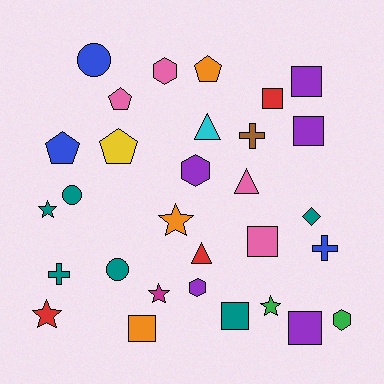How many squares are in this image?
There are 7 squares.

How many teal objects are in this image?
There are 6 teal objects.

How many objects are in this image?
There are 30 objects.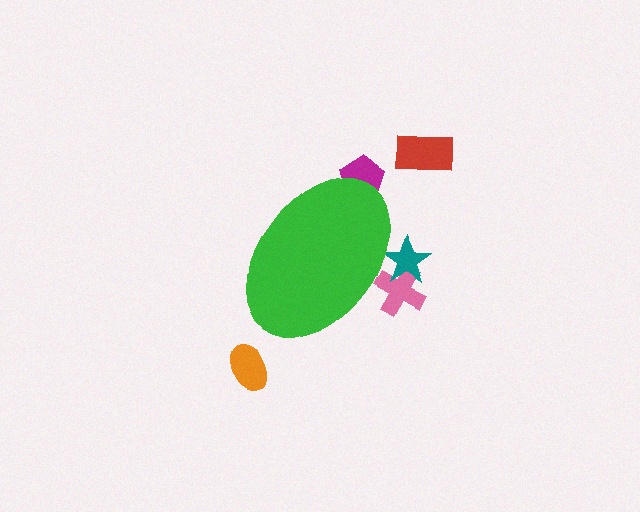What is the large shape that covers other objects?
A green ellipse.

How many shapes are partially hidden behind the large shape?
3 shapes are partially hidden.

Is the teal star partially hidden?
Yes, the teal star is partially hidden behind the green ellipse.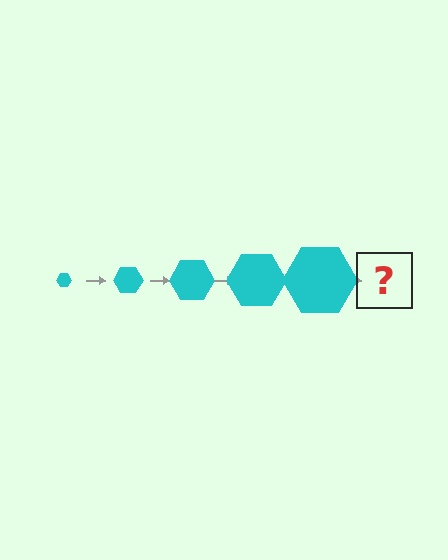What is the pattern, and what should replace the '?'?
The pattern is that the hexagon gets progressively larger each step. The '?' should be a cyan hexagon, larger than the previous one.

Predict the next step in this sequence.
The next step is a cyan hexagon, larger than the previous one.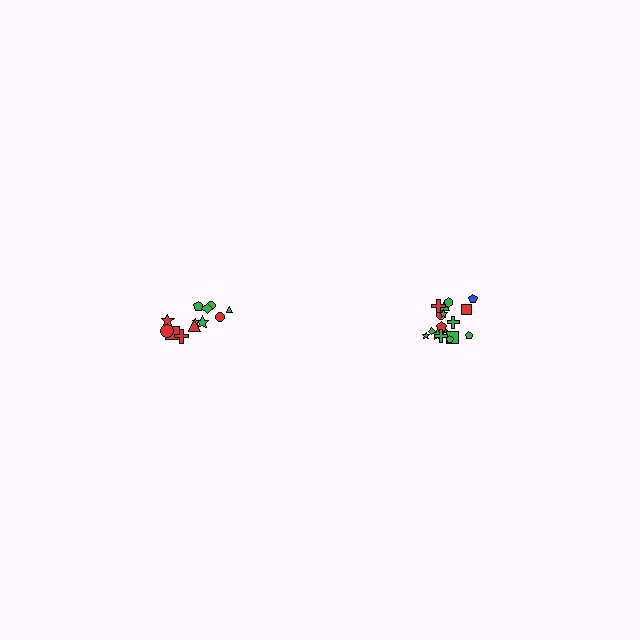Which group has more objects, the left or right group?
The right group.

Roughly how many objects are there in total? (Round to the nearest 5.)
Roughly 30 objects in total.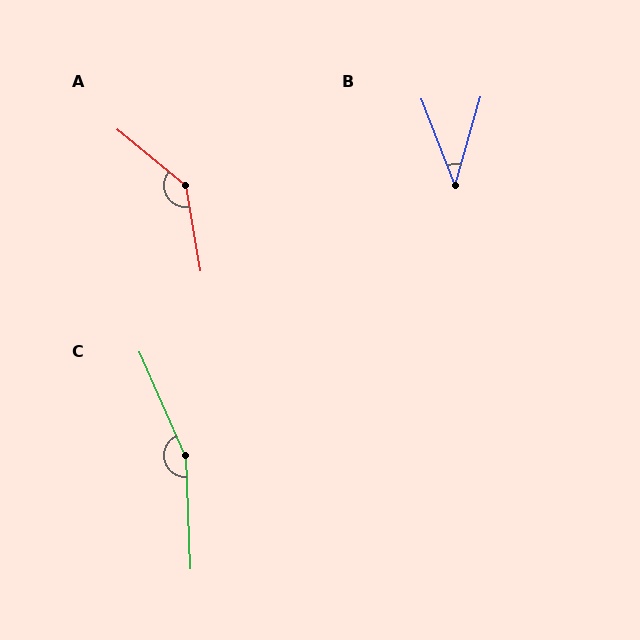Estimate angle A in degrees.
Approximately 139 degrees.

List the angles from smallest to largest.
B (37°), A (139°), C (158°).